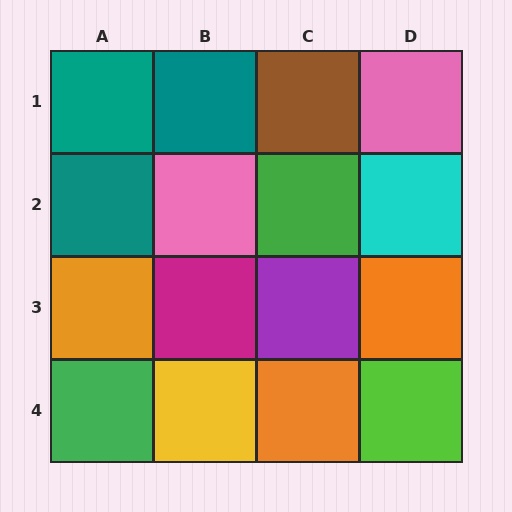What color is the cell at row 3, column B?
Magenta.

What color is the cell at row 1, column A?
Teal.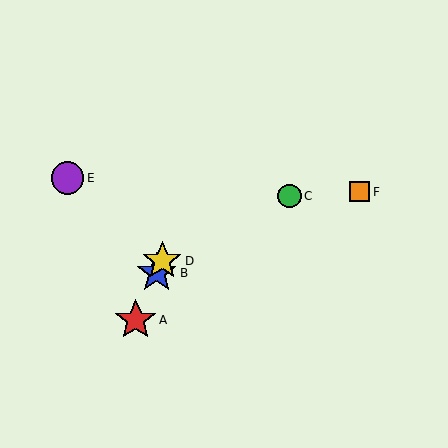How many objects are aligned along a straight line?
3 objects (A, B, D) are aligned along a straight line.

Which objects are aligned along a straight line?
Objects A, B, D are aligned along a straight line.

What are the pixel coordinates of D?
Object D is at (162, 261).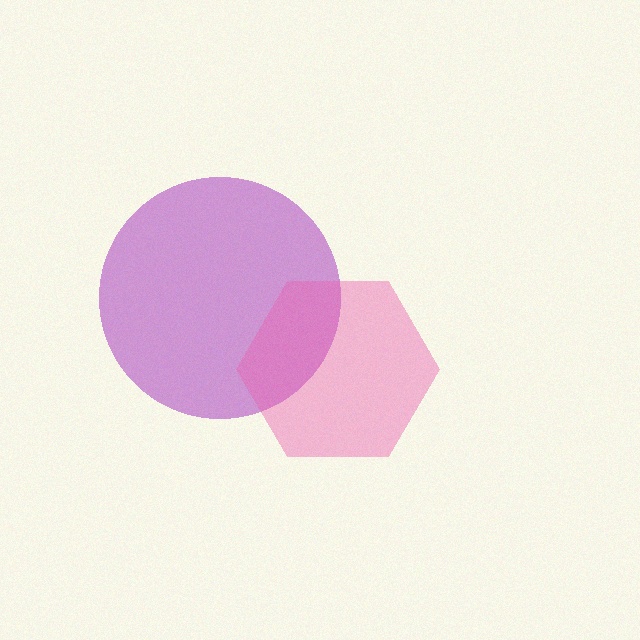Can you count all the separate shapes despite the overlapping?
Yes, there are 2 separate shapes.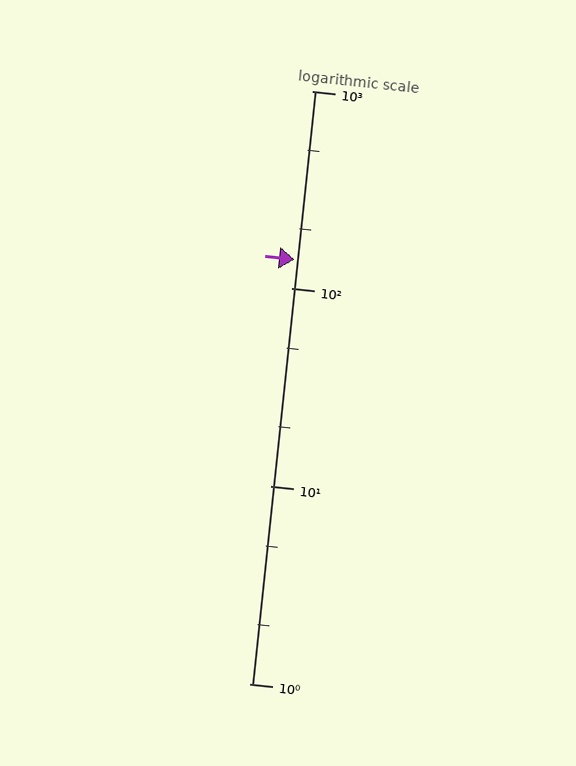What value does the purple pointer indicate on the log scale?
The pointer indicates approximately 140.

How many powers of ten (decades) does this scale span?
The scale spans 3 decades, from 1 to 1000.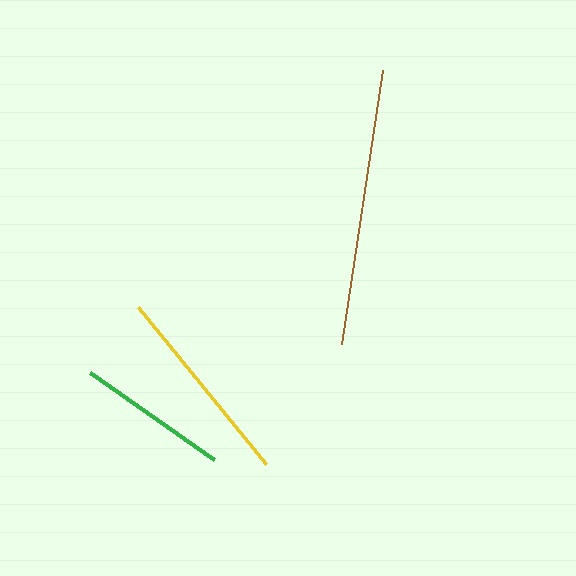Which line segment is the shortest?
The green line is the shortest at approximately 152 pixels.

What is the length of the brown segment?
The brown segment is approximately 277 pixels long.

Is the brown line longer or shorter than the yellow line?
The brown line is longer than the yellow line.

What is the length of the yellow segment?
The yellow segment is approximately 203 pixels long.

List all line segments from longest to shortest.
From longest to shortest: brown, yellow, green.